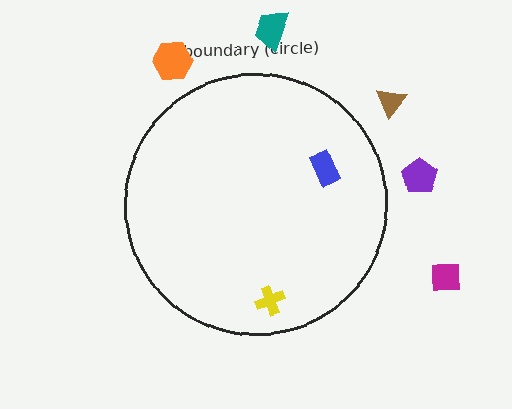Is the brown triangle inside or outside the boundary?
Outside.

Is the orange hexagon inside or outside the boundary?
Outside.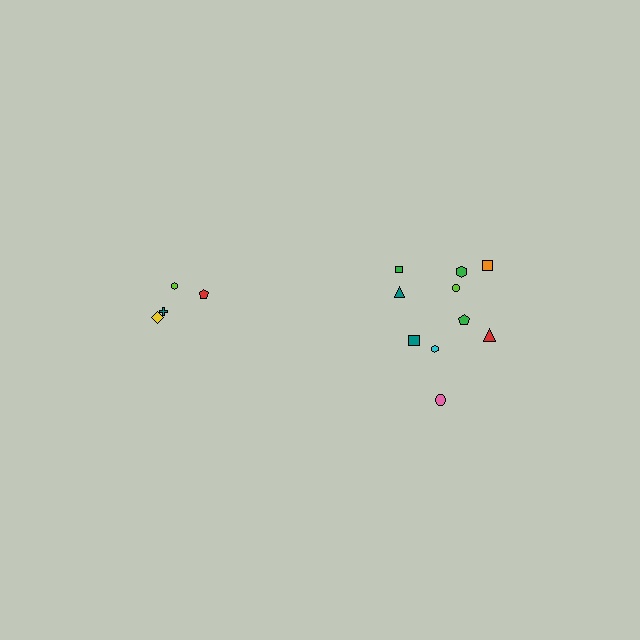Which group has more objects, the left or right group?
The right group.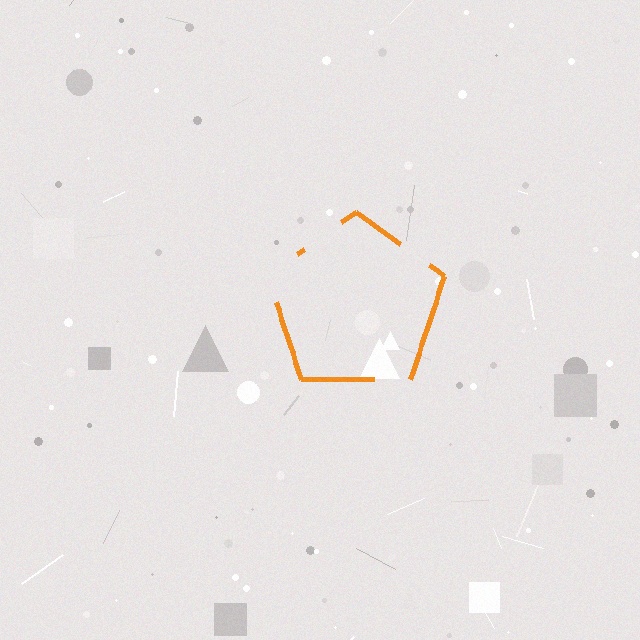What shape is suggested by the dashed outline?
The dashed outline suggests a pentagon.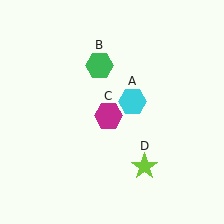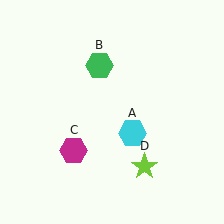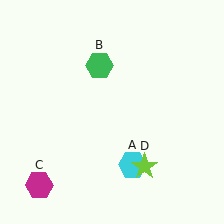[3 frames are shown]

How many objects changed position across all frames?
2 objects changed position: cyan hexagon (object A), magenta hexagon (object C).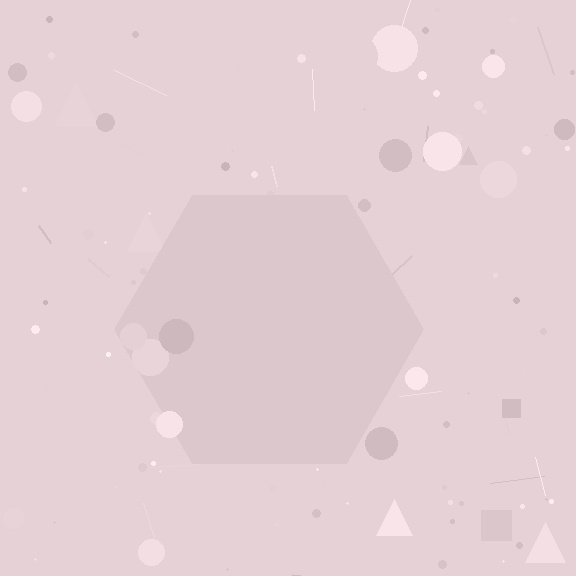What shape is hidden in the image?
A hexagon is hidden in the image.